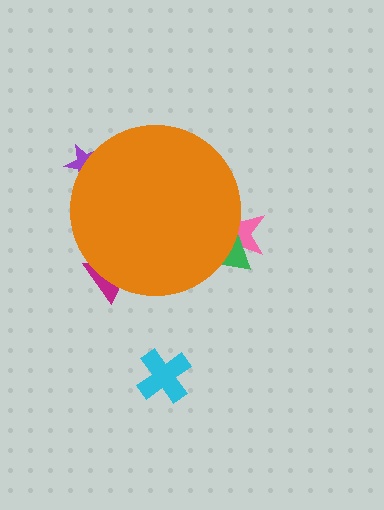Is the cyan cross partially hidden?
No, the cyan cross is fully visible.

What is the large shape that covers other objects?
An orange circle.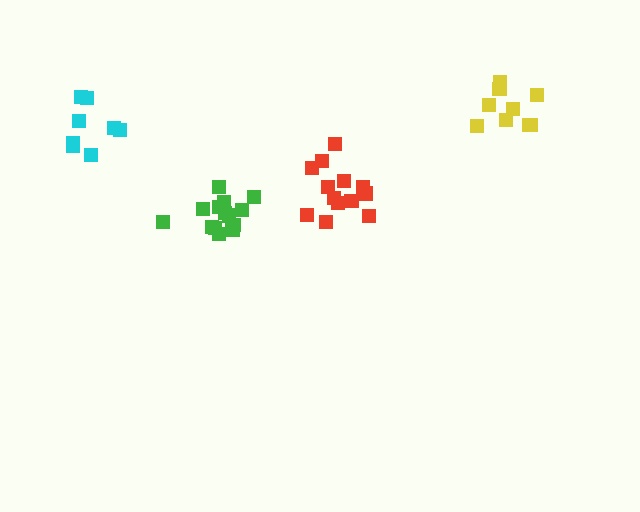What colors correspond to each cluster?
The clusters are colored: yellow, red, cyan, green.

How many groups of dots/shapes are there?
There are 4 groups.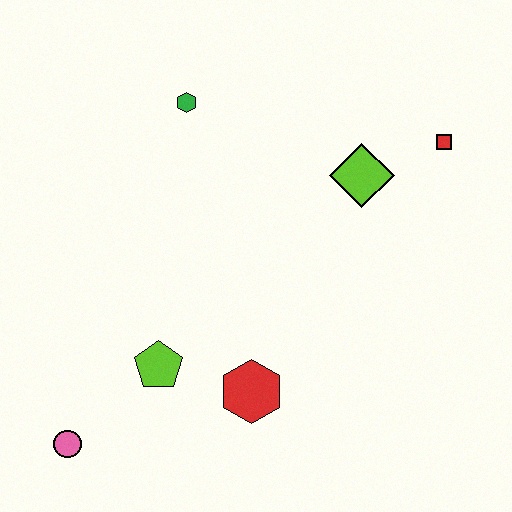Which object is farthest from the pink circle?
The red square is farthest from the pink circle.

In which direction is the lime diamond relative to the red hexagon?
The lime diamond is above the red hexagon.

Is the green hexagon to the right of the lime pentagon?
Yes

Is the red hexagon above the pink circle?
Yes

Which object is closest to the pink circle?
The lime pentagon is closest to the pink circle.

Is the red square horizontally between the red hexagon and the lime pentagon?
No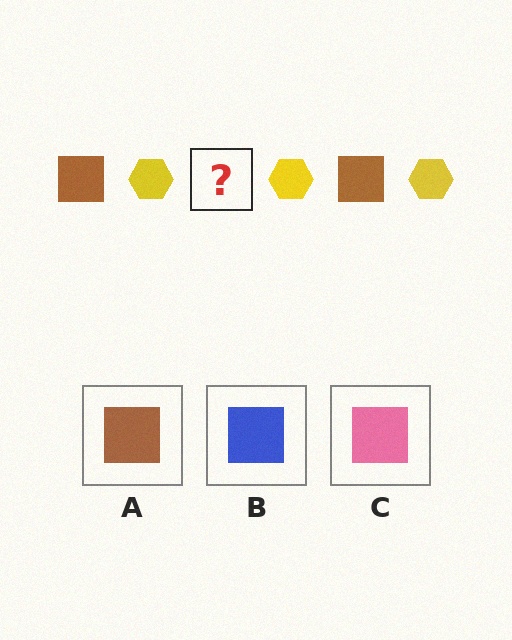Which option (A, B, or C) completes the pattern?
A.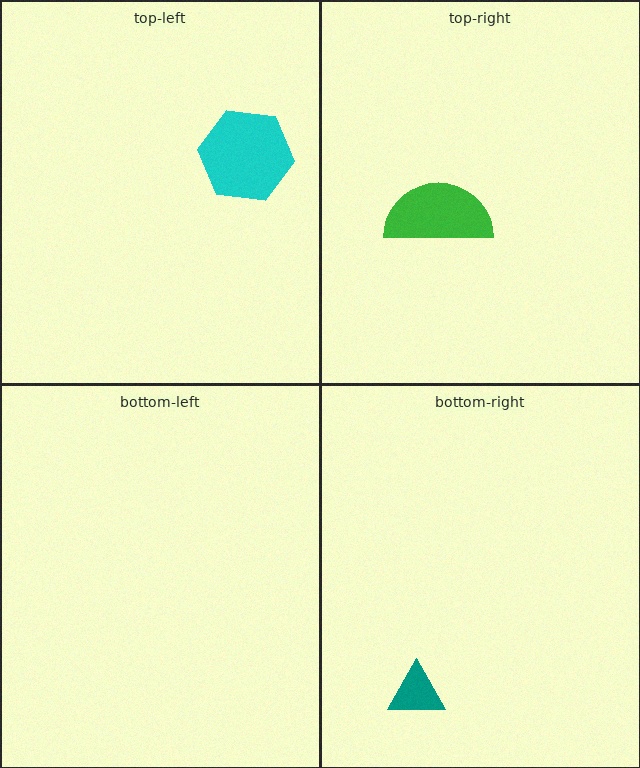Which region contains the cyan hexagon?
The top-left region.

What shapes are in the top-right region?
The green semicircle.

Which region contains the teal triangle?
The bottom-right region.